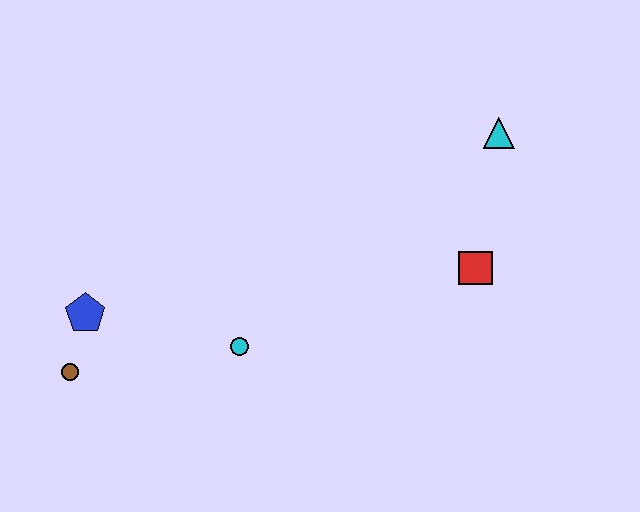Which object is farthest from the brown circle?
The cyan triangle is farthest from the brown circle.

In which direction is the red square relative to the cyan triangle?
The red square is below the cyan triangle.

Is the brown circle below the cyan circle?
Yes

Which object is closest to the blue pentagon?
The brown circle is closest to the blue pentagon.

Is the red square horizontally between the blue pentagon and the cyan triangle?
Yes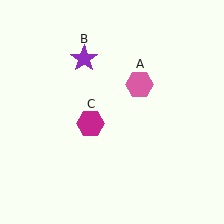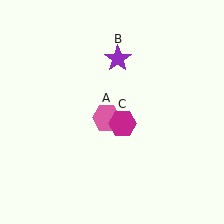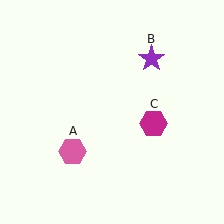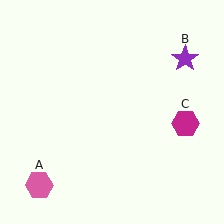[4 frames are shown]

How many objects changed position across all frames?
3 objects changed position: pink hexagon (object A), purple star (object B), magenta hexagon (object C).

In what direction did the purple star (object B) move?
The purple star (object B) moved right.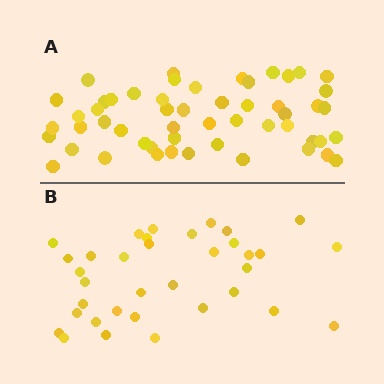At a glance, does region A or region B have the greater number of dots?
Region A (the top region) has more dots.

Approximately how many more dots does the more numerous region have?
Region A has approximately 20 more dots than region B.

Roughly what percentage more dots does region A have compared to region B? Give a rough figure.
About 50% more.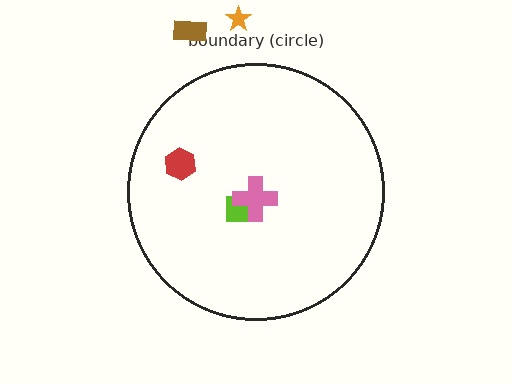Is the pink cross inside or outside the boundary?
Inside.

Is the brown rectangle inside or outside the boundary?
Outside.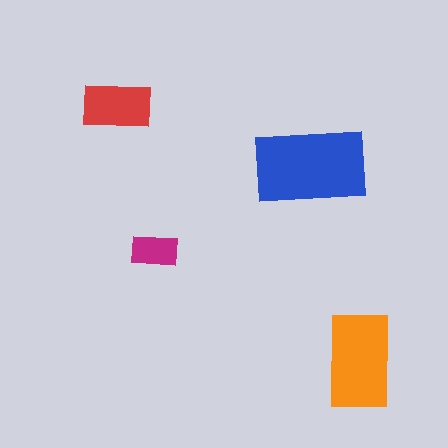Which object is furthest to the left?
The red rectangle is leftmost.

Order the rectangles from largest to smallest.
the blue one, the orange one, the red one, the magenta one.